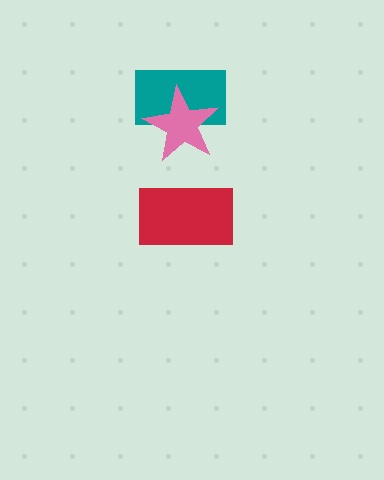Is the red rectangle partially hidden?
No, no other shape covers it.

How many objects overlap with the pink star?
1 object overlaps with the pink star.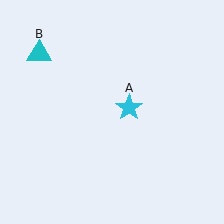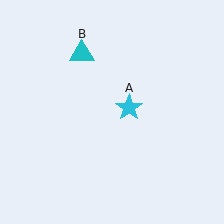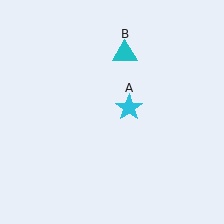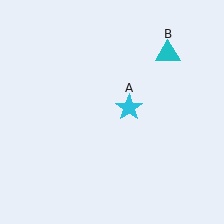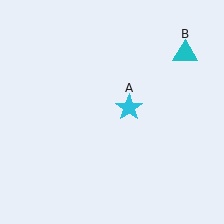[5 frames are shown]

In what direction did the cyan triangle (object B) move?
The cyan triangle (object B) moved right.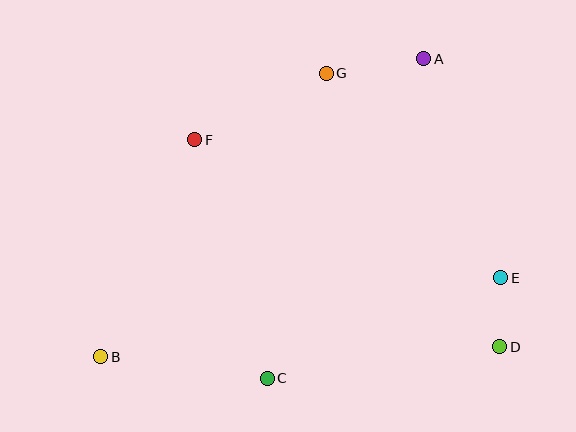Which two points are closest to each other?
Points D and E are closest to each other.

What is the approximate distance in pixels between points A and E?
The distance between A and E is approximately 232 pixels.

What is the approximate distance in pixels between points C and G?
The distance between C and G is approximately 310 pixels.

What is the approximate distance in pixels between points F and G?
The distance between F and G is approximately 147 pixels.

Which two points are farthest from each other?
Points A and B are farthest from each other.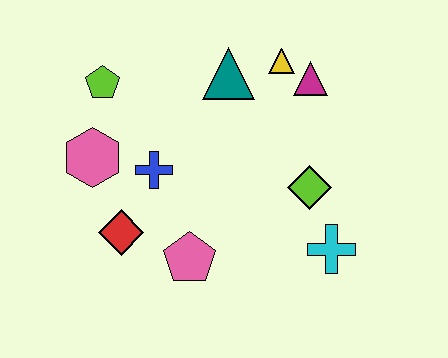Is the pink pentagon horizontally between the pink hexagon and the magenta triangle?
Yes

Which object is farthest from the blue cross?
The cyan cross is farthest from the blue cross.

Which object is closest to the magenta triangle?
The yellow triangle is closest to the magenta triangle.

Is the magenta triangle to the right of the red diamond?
Yes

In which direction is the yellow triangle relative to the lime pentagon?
The yellow triangle is to the right of the lime pentagon.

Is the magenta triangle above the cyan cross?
Yes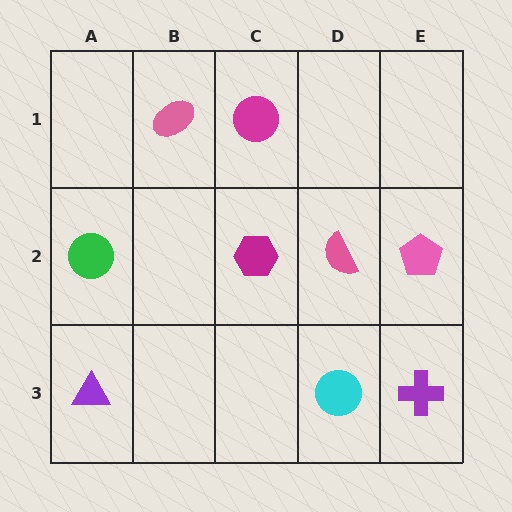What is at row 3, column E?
A purple cross.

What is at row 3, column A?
A purple triangle.